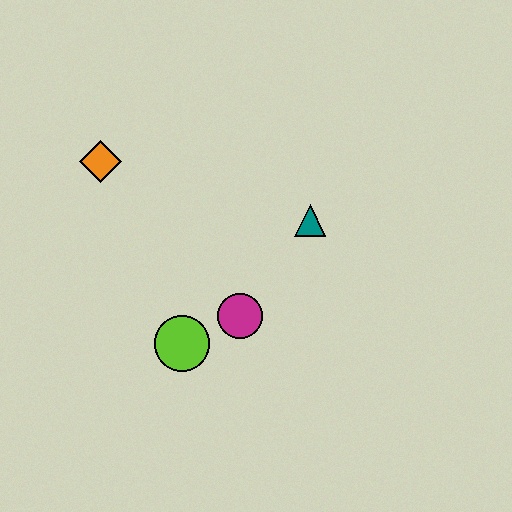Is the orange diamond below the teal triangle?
No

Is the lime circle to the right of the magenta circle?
No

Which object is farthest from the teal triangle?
The orange diamond is farthest from the teal triangle.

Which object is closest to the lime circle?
The magenta circle is closest to the lime circle.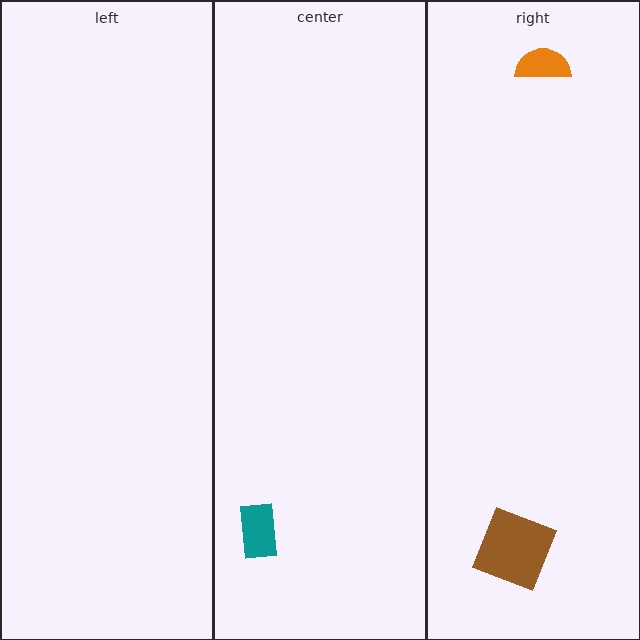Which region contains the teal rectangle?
The center region.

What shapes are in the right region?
The orange semicircle, the brown square.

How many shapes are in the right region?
2.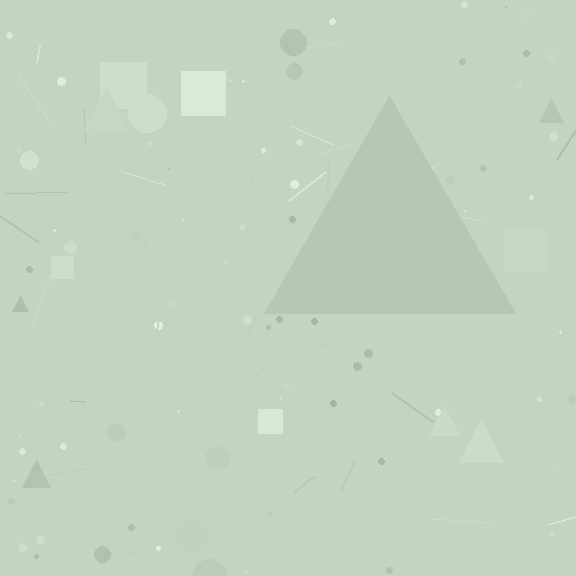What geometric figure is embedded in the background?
A triangle is embedded in the background.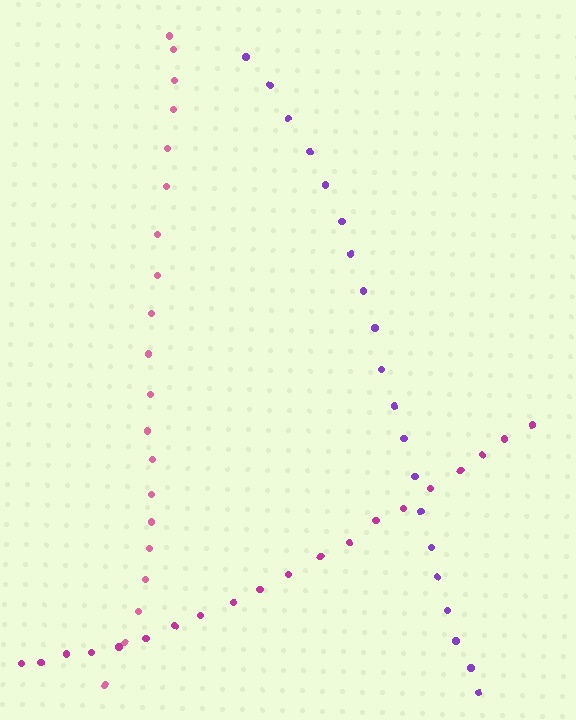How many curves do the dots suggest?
There are 3 distinct paths.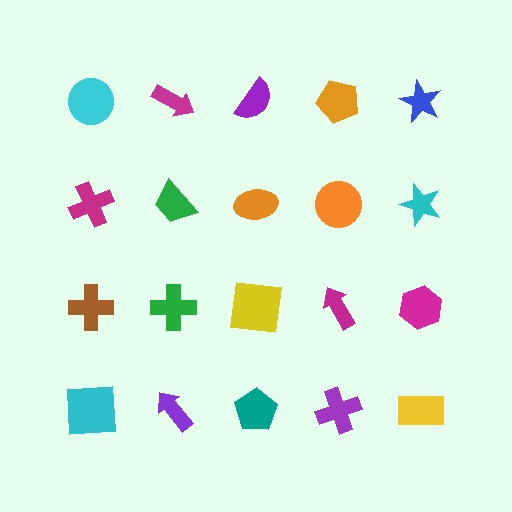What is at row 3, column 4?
A magenta arrow.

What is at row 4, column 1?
A cyan square.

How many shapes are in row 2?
5 shapes.